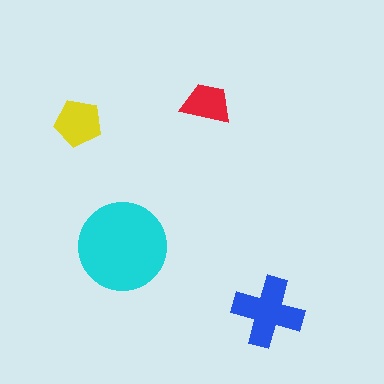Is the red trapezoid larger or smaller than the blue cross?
Smaller.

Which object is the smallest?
The red trapezoid.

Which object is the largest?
The cyan circle.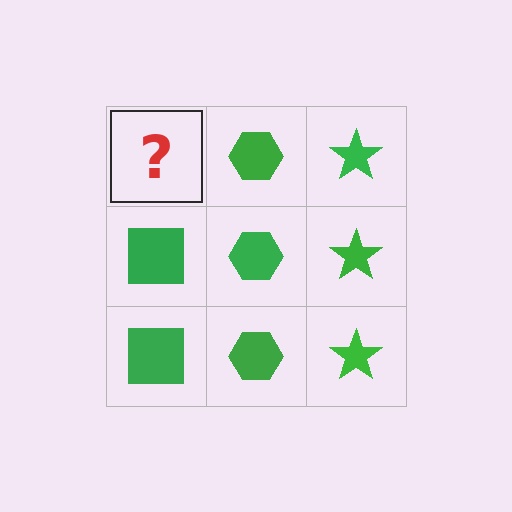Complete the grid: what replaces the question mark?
The question mark should be replaced with a green square.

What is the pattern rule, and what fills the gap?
The rule is that each column has a consistent shape. The gap should be filled with a green square.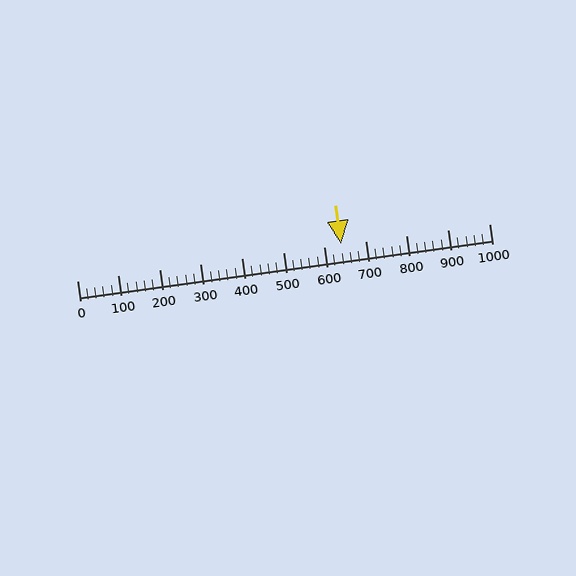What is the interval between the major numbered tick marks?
The major tick marks are spaced 100 units apart.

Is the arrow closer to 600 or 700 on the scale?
The arrow is closer to 600.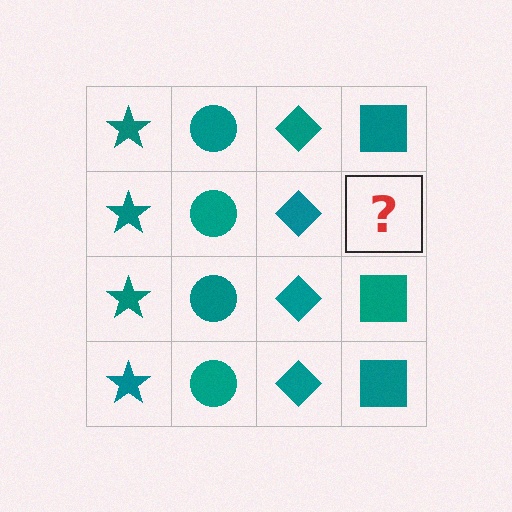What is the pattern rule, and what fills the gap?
The rule is that each column has a consistent shape. The gap should be filled with a teal square.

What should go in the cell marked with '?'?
The missing cell should contain a teal square.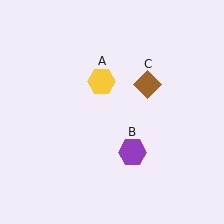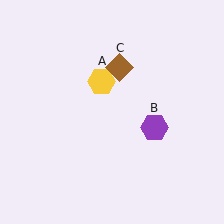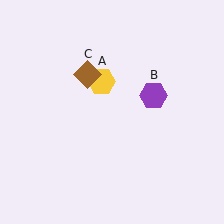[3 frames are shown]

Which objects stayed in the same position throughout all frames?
Yellow hexagon (object A) remained stationary.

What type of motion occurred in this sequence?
The purple hexagon (object B), brown diamond (object C) rotated counterclockwise around the center of the scene.